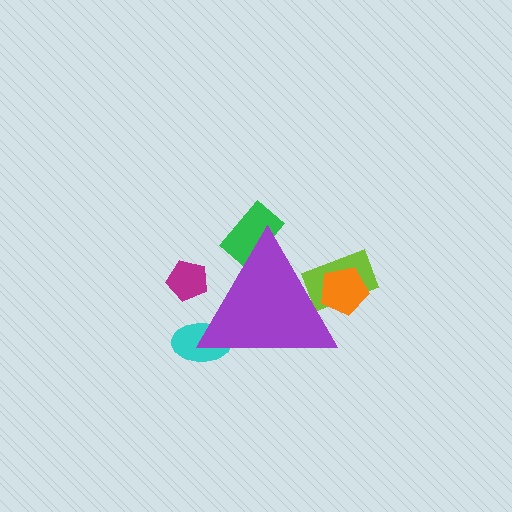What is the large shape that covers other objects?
A purple triangle.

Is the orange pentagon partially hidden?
Yes, the orange pentagon is partially hidden behind the purple triangle.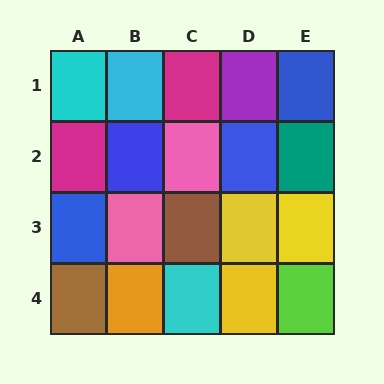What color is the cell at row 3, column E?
Yellow.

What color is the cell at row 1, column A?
Cyan.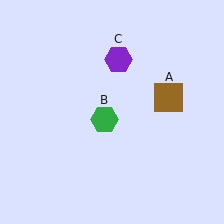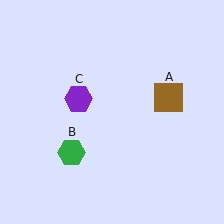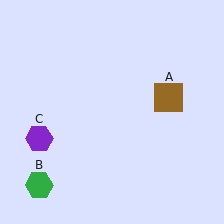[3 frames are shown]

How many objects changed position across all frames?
2 objects changed position: green hexagon (object B), purple hexagon (object C).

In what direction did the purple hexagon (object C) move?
The purple hexagon (object C) moved down and to the left.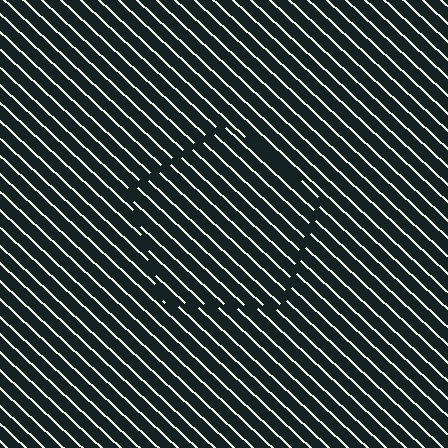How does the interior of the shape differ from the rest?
The interior of the shape contains the same grating, shifted by half a period — the contour is defined by the phase discontinuity where line-ends from the inner and outer gratings abut.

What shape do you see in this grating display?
An illusory pentagon. The interior of the shape contains the same grating, shifted by half a period — the contour is defined by the phase discontinuity where line-ends from the inner and outer gratings abut.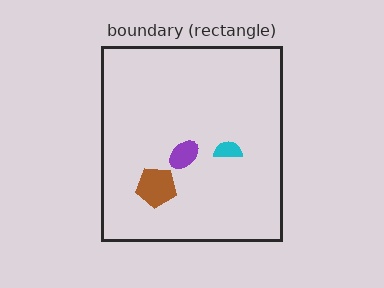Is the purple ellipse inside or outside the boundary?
Inside.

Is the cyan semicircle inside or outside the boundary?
Inside.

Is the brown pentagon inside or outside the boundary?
Inside.